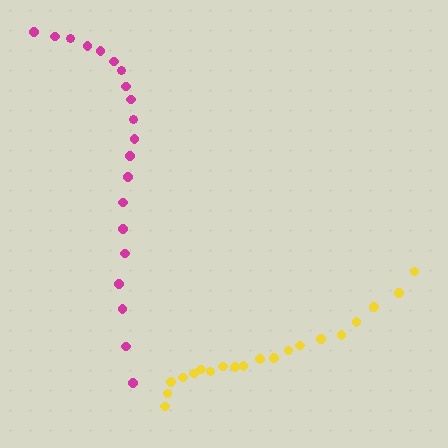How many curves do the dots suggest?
There are 2 distinct paths.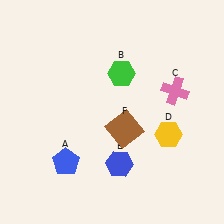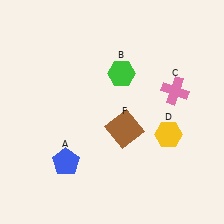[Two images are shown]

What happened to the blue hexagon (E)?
The blue hexagon (E) was removed in Image 2. It was in the bottom-right area of Image 1.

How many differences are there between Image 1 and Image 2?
There is 1 difference between the two images.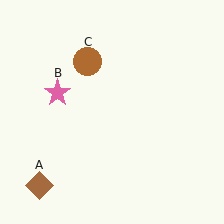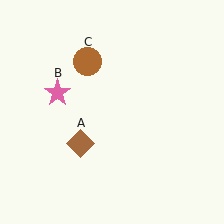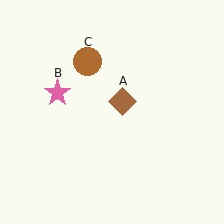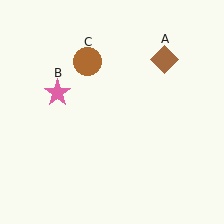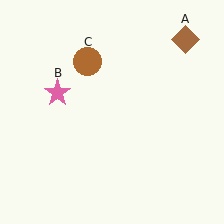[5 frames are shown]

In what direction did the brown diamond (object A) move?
The brown diamond (object A) moved up and to the right.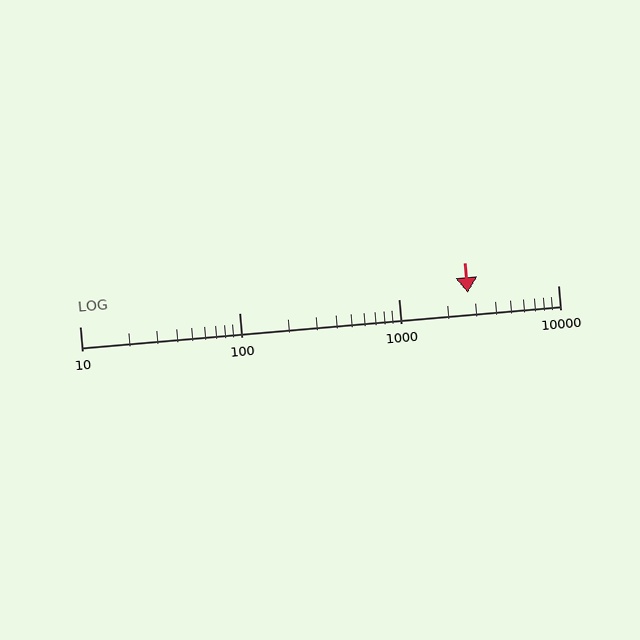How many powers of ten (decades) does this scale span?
The scale spans 3 decades, from 10 to 10000.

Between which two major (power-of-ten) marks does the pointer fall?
The pointer is between 1000 and 10000.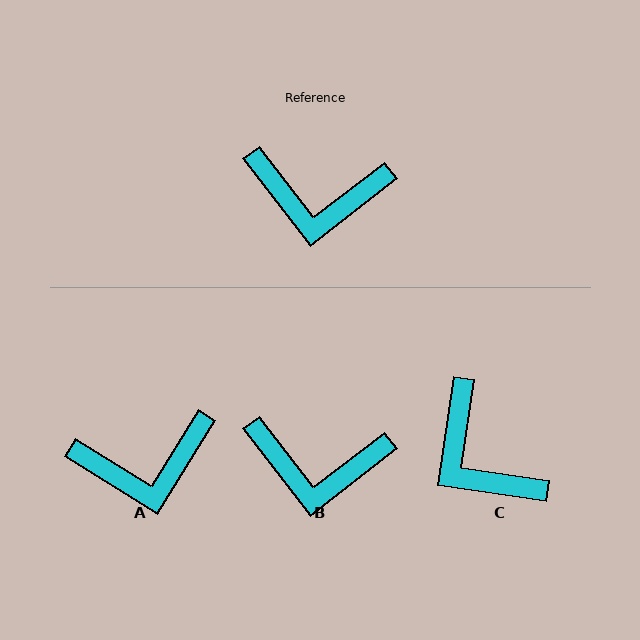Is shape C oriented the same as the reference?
No, it is off by about 46 degrees.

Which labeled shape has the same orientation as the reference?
B.